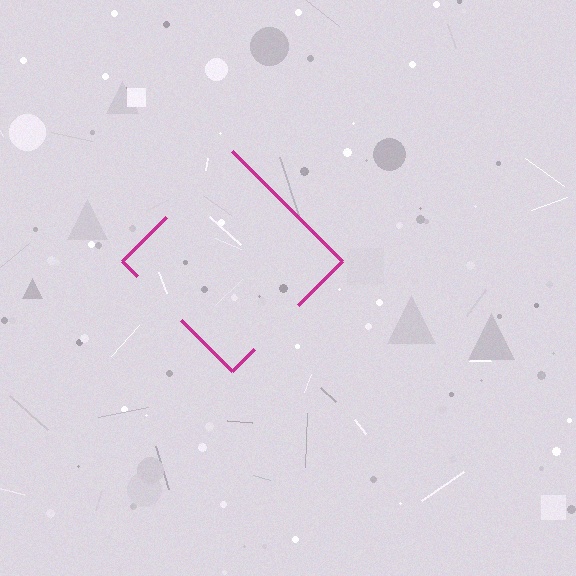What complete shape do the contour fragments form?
The contour fragments form a diamond.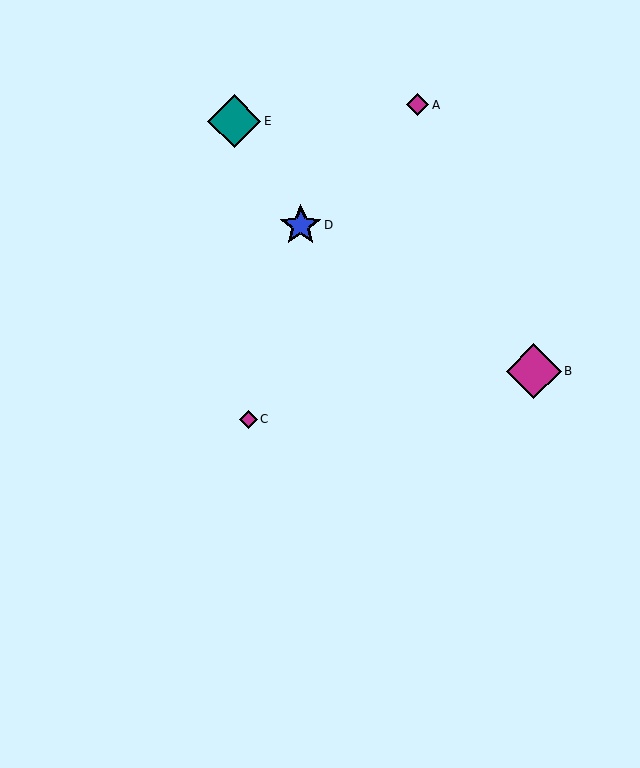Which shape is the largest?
The magenta diamond (labeled B) is the largest.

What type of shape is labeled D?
Shape D is a blue star.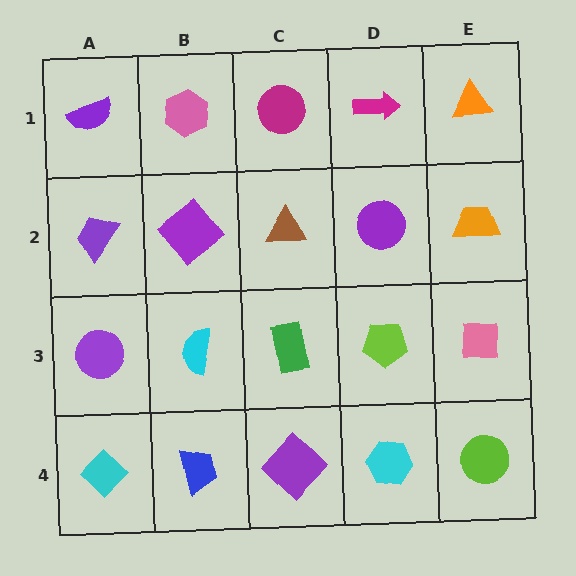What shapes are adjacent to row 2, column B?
A pink hexagon (row 1, column B), a cyan semicircle (row 3, column B), a purple trapezoid (row 2, column A), a brown triangle (row 2, column C).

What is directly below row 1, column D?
A purple circle.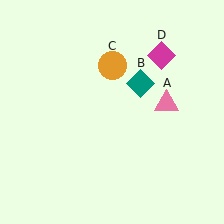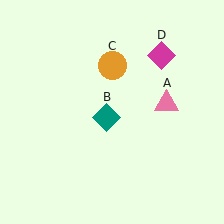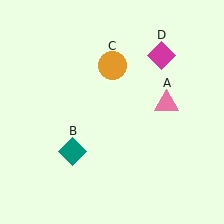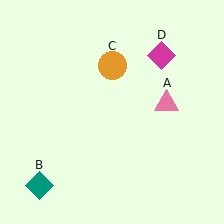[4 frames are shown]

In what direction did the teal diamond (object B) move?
The teal diamond (object B) moved down and to the left.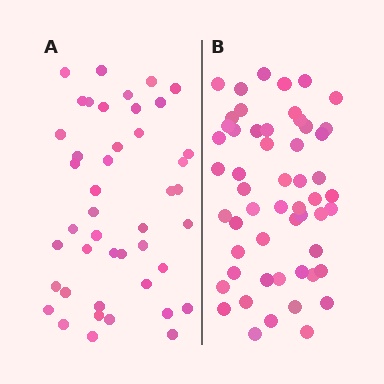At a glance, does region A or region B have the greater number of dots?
Region B (the right region) has more dots.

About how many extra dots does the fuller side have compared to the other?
Region B has roughly 10 or so more dots than region A.